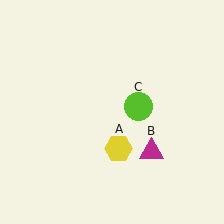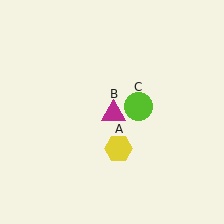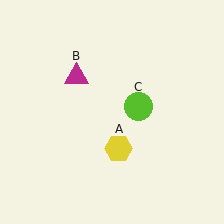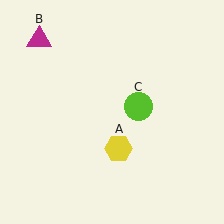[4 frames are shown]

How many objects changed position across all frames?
1 object changed position: magenta triangle (object B).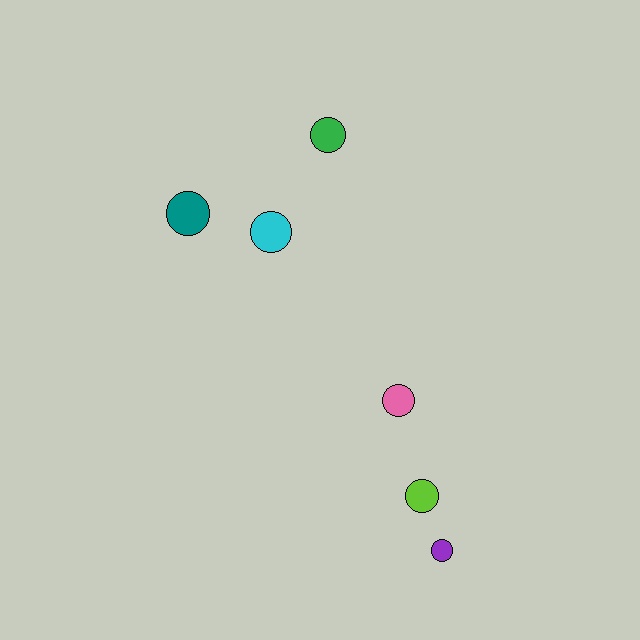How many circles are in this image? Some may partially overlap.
There are 6 circles.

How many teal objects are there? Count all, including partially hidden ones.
There is 1 teal object.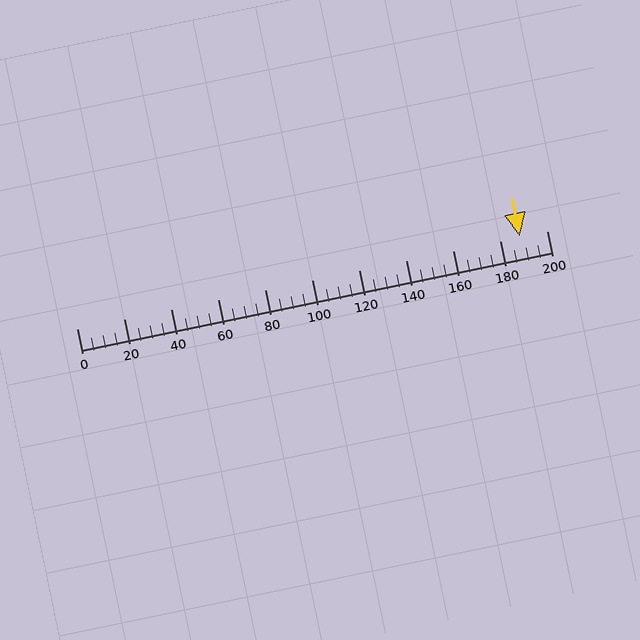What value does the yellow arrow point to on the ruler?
The yellow arrow points to approximately 189.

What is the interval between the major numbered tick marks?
The major tick marks are spaced 20 units apart.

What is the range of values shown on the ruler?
The ruler shows values from 0 to 200.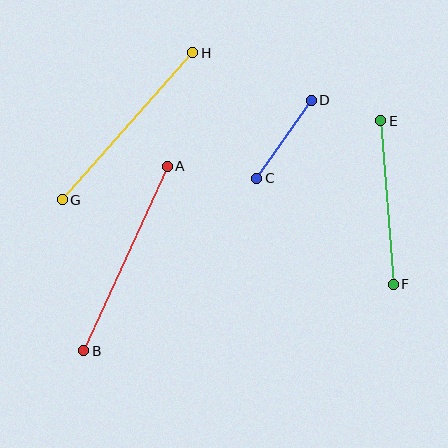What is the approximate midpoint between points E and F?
The midpoint is at approximately (387, 203) pixels.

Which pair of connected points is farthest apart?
Points A and B are farthest apart.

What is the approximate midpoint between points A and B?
The midpoint is at approximately (125, 259) pixels.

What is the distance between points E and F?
The distance is approximately 164 pixels.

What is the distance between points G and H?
The distance is approximately 197 pixels.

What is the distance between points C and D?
The distance is approximately 95 pixels.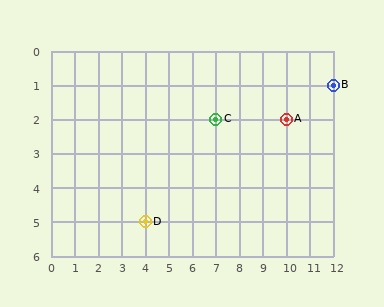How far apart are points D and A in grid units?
Points D and A are 6 columns and 3 rows apart (about 6.7 grid units diagonally).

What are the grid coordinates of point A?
Point A is at grid coordinates (10, 2).